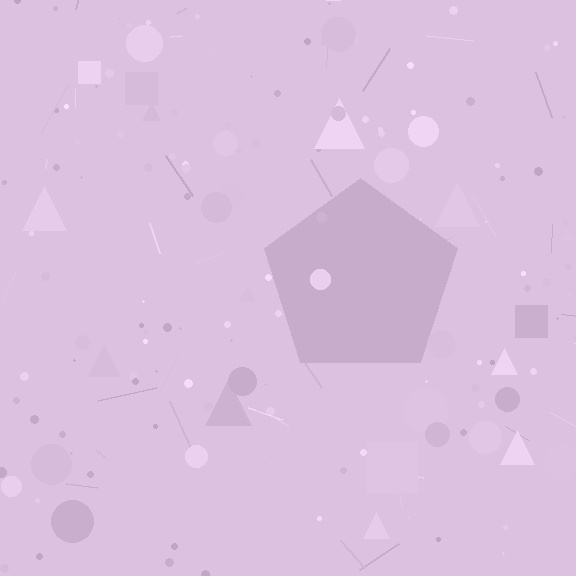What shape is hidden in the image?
A pentagon is hidden in the image.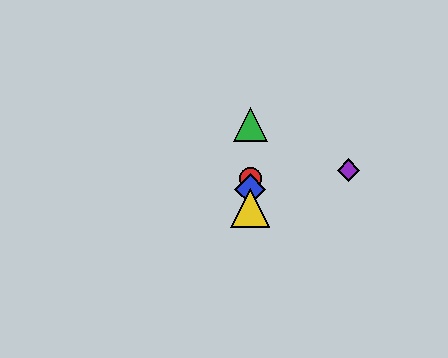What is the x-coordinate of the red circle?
The red circle is at x≈250.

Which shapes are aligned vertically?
The red circle, the blue diamond, the green triangle, the yellow triangle are aligned vertically.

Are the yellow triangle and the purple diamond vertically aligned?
No, the yellow triangle is at x≈250 and the purple diamond is at x≈348.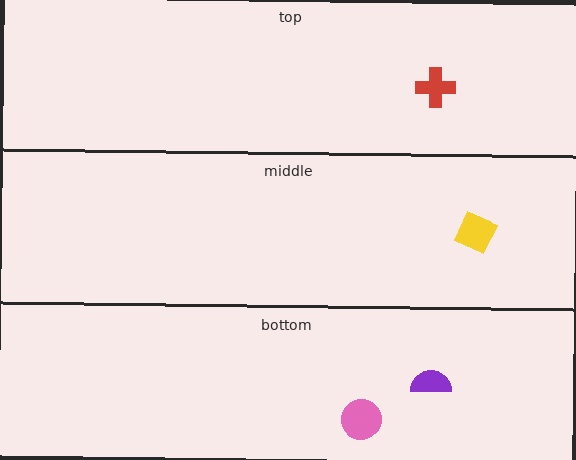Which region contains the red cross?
The top region.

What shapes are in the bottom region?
The pink circle, the purple semicircle.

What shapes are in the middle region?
The yellow square.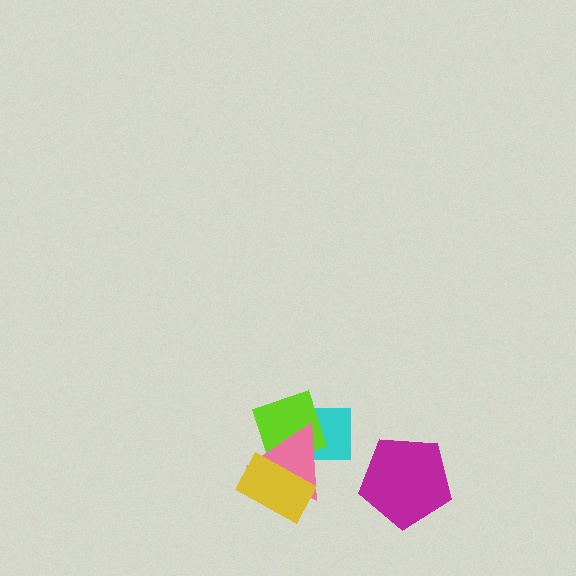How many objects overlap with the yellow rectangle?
2 objects overlap with the yellow rectangle.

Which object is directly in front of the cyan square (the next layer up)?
The lime diamond is directly in front of the cyan square.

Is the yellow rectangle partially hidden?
No, no other shape covers it.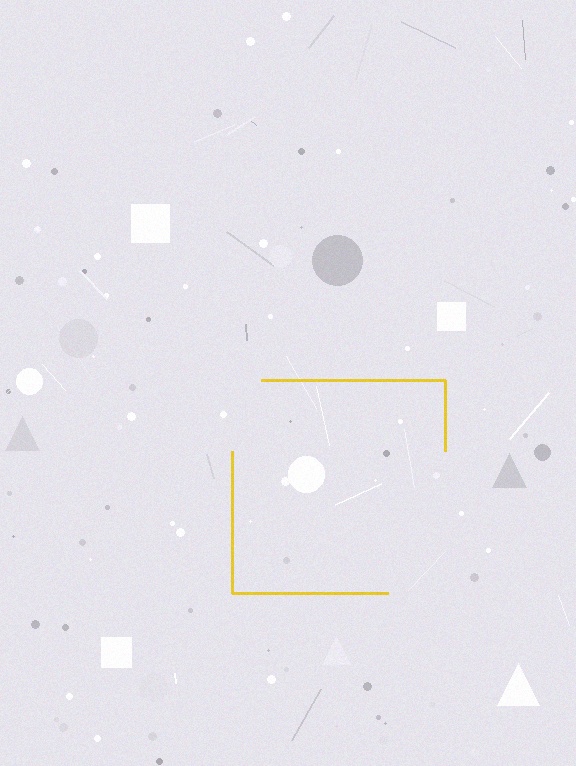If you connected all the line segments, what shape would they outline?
They would outline a square.